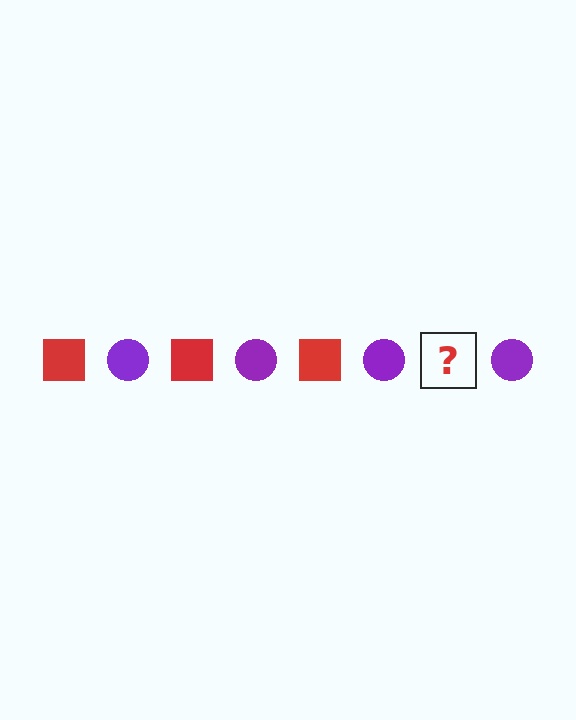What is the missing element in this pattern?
The missing element is a red square.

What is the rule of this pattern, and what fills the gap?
The rule is that the pattern alternates between red square and purple circle. The gap should be filled with a red square.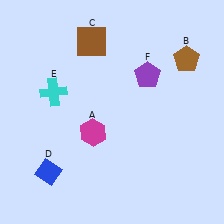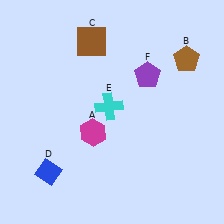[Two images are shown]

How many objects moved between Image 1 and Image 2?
1 object moved between the two images.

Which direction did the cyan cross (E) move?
The cyan cross (E) moved right.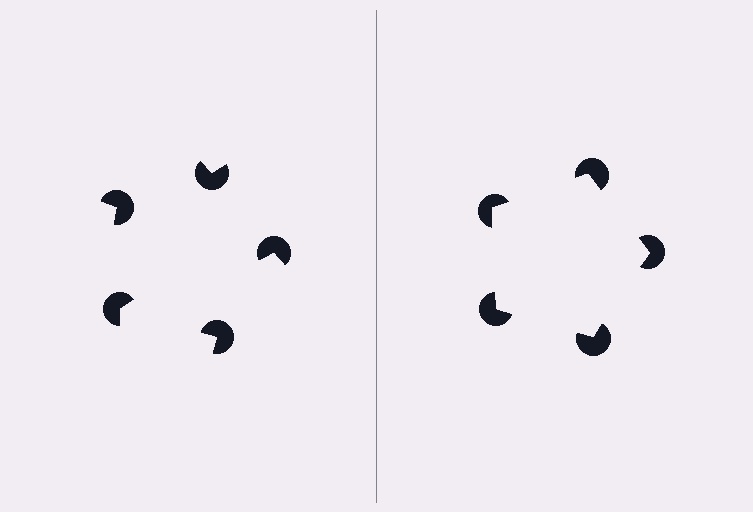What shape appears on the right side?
An illusory pentagon.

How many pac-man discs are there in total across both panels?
10 — 5 on each side.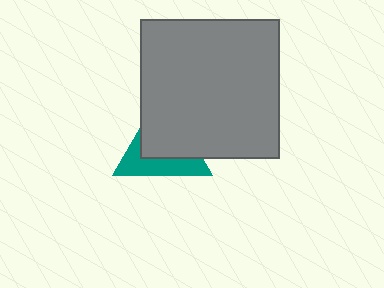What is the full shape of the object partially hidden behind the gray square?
The partially hidden object is a teal triangle.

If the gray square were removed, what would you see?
You would see the complete teal triangle.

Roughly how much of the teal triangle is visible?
A small part of it is visible (roughly 40%).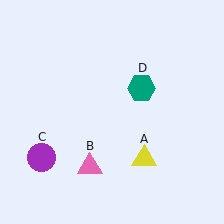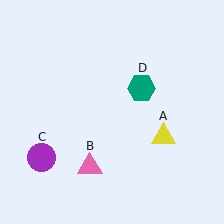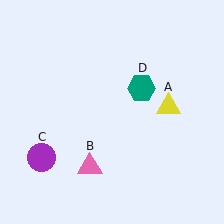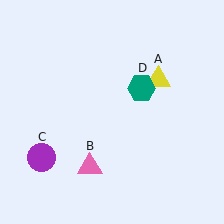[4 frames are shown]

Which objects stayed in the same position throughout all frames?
Pink triangle (object B) and purple circle (object C) and teal hexagon (object D) remained stationary.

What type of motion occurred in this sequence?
The yellow triangle (object A) rotated counterclockwise around the center of the scene.